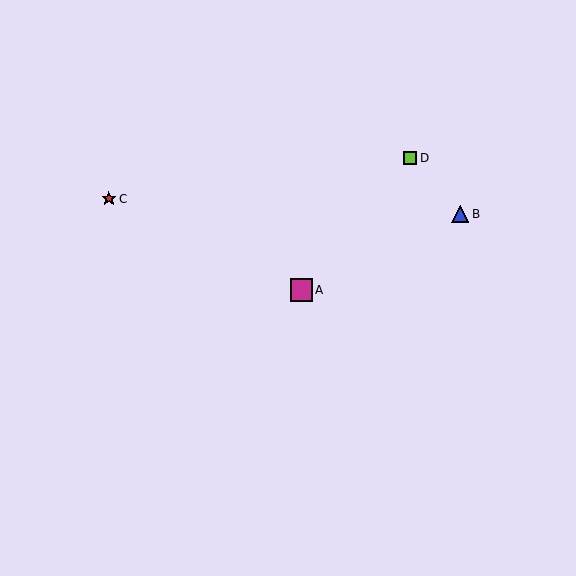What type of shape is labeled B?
Shape B is a blue triangle.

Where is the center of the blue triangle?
The center of the blue triangle is at (460, 214).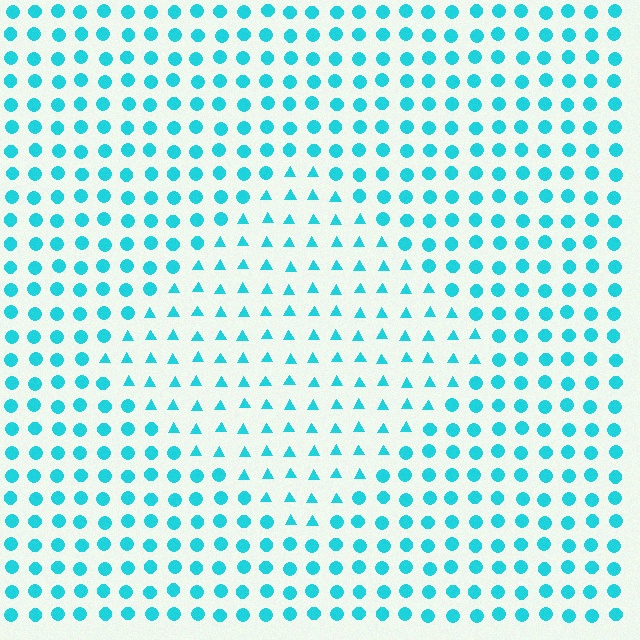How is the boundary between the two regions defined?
The boundary is defined by a change in element shape: triangles inside vs. circles outside. All elements share the same color and spacing.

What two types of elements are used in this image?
The image uses triangles inside the diamond region and circles outside it.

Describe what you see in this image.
The image is filled with small cyan elements arranged in a uniform grid. A diamond-shaped region contains triangles, while the surrounding area contains circles. The boundary is defined purely by the change in element shape.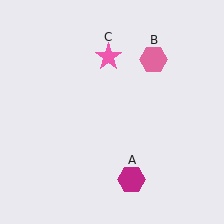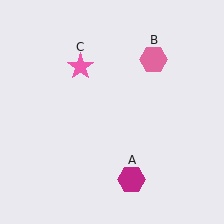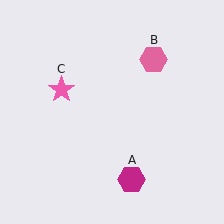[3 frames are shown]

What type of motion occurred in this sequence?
The pink star (object C) rotated counterclockwise around the center of the scene.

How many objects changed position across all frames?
1 object changed position: pink star (object C).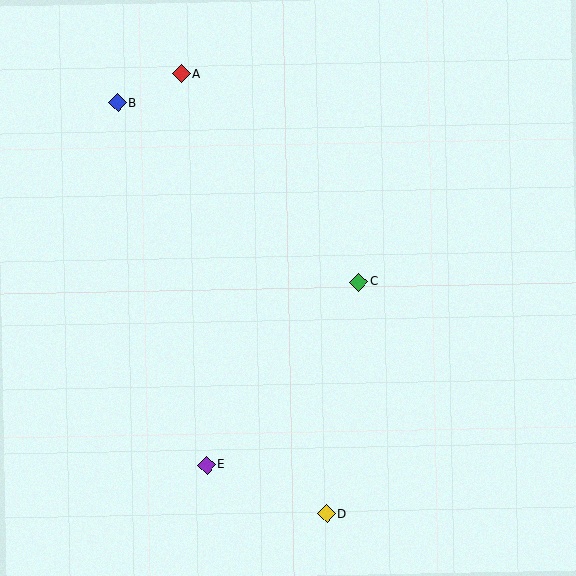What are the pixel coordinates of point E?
Point E is at (207, 465).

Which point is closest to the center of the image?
Point C at (359, 282) is closest to the center.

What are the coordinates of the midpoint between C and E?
The midpoint between C and E is at (283, 373).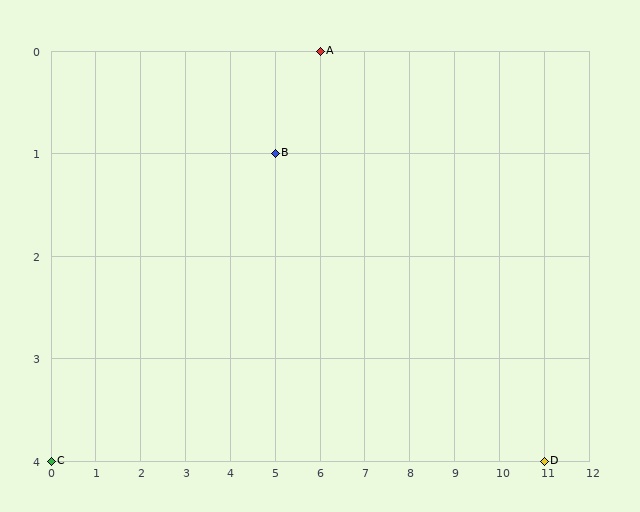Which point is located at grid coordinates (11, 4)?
Point D is at (11, 4).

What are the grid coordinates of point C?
Point C is at grid coordinates (0, 4).